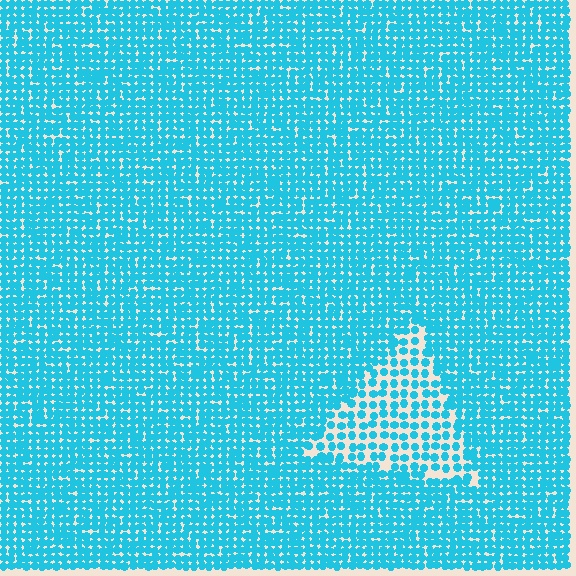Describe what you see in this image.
The image contains small cyan elements arranged at two different densities. A triangle-shaped region is visible where the elements are less densely packed than the surrounding area.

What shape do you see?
I see a triangle.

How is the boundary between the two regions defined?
The boundary is defined by a change in element density (approximately 1.9x ratio). All elements are the same color, size, and shape.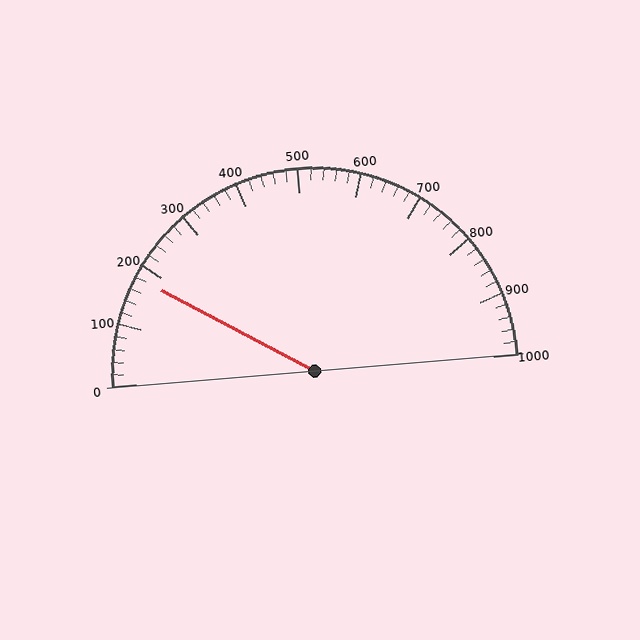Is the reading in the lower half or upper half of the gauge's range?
The reading is in the lower half of the range (0 to 1000).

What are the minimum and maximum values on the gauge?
The gauge ranges from 0 to 1000.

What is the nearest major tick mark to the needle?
The nearest major tick mark is 200.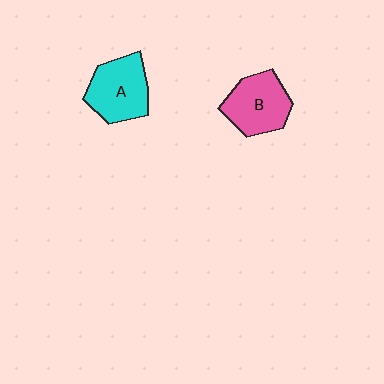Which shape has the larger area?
Shape A (cyan).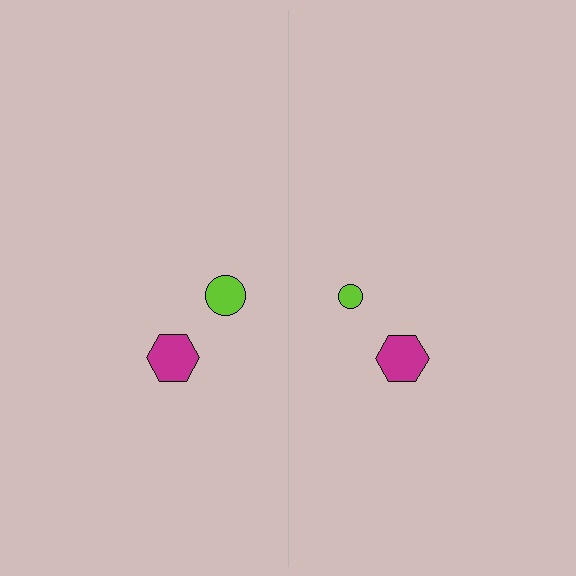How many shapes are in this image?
There are 4 shapes in this image.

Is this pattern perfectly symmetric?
No, the pattern is not perfectly symmetric. The lime circle on the right side has a different size than its mirror counterpart.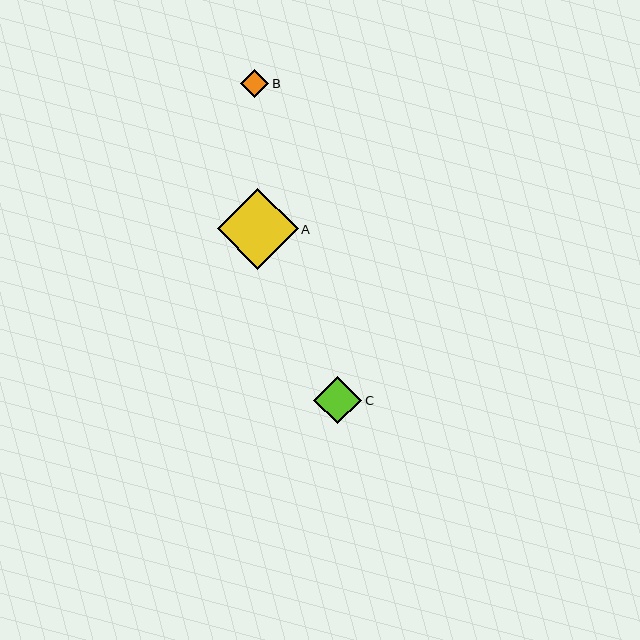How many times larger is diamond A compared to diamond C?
Diamond A is approximately 1.7 times the size of diamond C.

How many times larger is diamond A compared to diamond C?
Diamond A is approximately 1.7 times the size of diamond C.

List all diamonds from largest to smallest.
From largest to smallest: A, C, B.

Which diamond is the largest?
Diamond A is the largest with a size of approximately 80 pixels.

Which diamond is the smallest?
Diamond B is the smallest with a size of approximately 28 pixels.